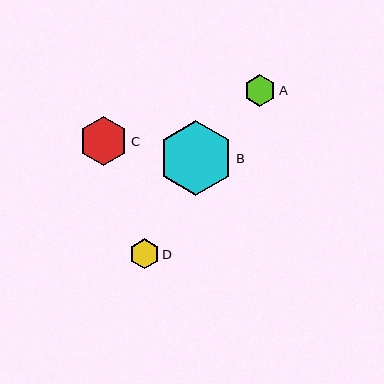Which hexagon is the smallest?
Hexagon D is the smallest with a size of approximately 30 pixels.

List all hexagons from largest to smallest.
From largest to smallest: B, C, A, D.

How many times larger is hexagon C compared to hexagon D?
Hexagon C is approximately 1.6 times the size of hexagon D.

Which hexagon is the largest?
Hexagon B is the largest with a size of approximately 75 pixels.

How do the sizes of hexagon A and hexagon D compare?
Hexagon A and hexagon D are approximately the same size.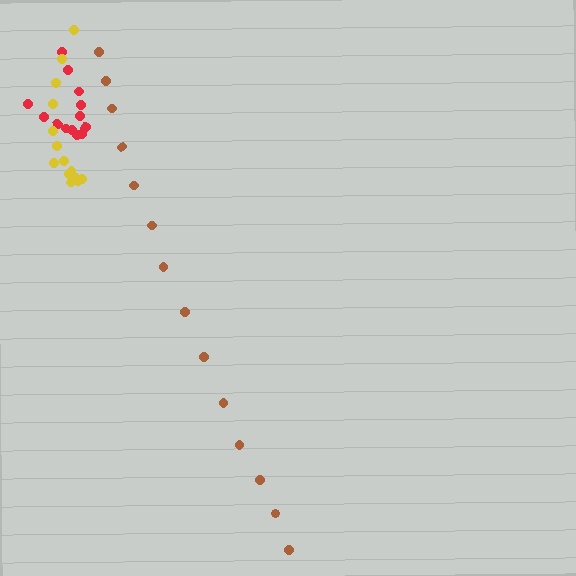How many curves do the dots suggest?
There are 3 distinct paths.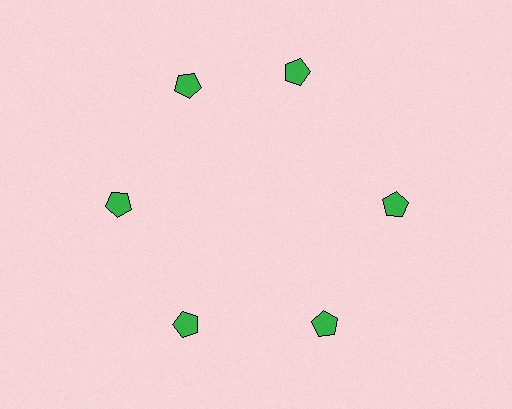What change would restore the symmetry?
The symmetry would be restored by rotating it back into even spacing with its neighbors so that all 6 pentagons sit at equal angles and equal distance from the center.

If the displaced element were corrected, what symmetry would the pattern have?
It would have 6-fold rotational symmetry — the pattern would map onto itself every 60 degrees.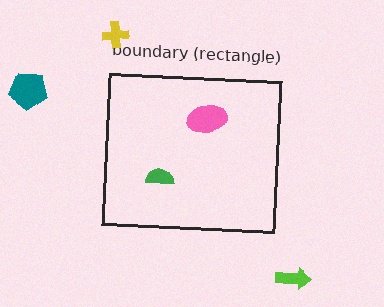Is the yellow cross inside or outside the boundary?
Outside.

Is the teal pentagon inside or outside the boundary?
Outside.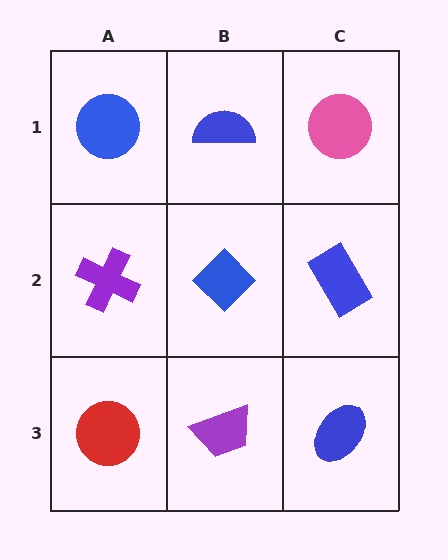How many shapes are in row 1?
3 shapes.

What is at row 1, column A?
A blue circle.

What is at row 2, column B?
A blue diamond.